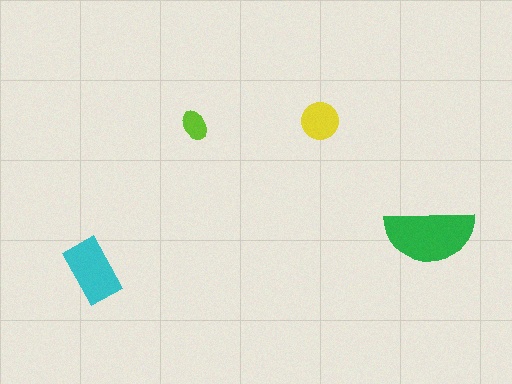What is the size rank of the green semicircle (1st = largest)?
1st.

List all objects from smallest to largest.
The lime ellipse, the yellow circle, the cyan rectangle, the green semicircle.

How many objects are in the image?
There are 4 objects in the image.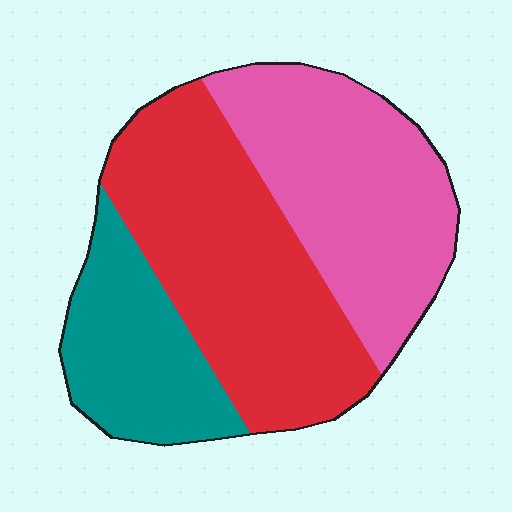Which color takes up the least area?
Teal, at roughly 20%.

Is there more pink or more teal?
Pink.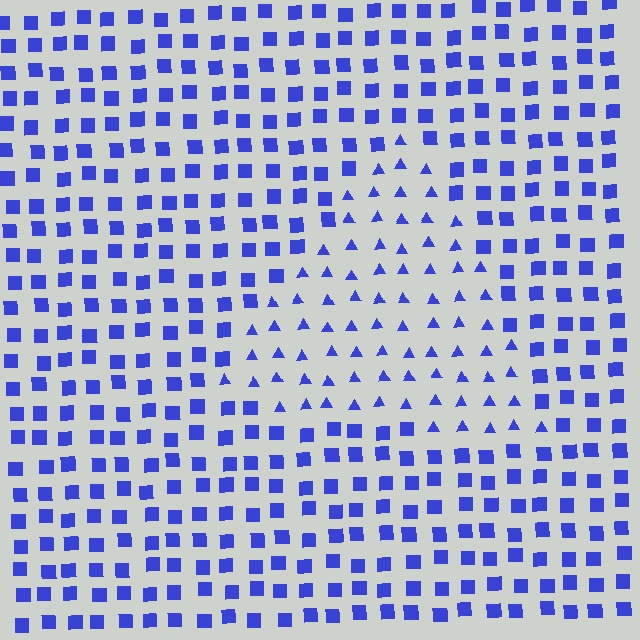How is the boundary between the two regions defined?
The boundary is defined by a change in element shape: triangles inside vs. squares outside. All elements share the same color and spacing.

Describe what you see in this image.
The image is filled with small blue elements arranged in a uniform grid. A triangle-shaped region contains triangles, while the surrounding area contains squares. The boundary is defined purely by the change in element shape.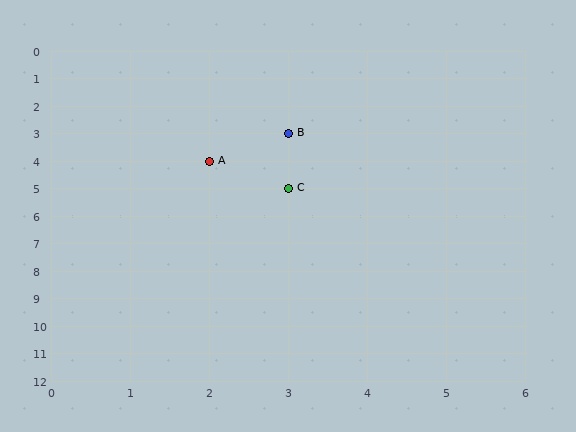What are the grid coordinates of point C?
Point C is at grid coordinates (3, 5).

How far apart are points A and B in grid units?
Points A and B are 1 column and 1 row apart (about 1.4 grid units diagonally).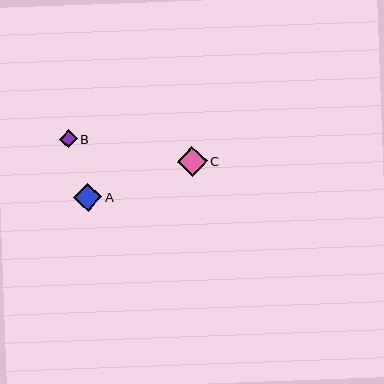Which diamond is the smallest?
Diamond B is the smallest with a size of approximately 17 pixels.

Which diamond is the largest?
Diamond C is the largest with a size of approximately 30 pixels.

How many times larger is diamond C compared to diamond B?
Diamond C is approximately 1.7 times the size of diamond B.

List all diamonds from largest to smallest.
From largest to smallest: C, A, B.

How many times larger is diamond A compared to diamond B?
Diamond A is approximately 1.6 times the size of diamond B.